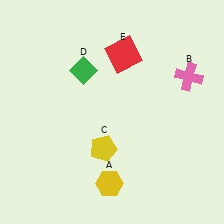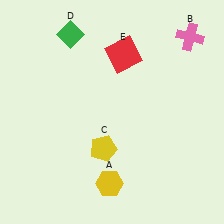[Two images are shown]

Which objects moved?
The objects that moved are: the pink cross (B), the green diamond (D).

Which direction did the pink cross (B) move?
The pink cross (B) moved up.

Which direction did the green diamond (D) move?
The green diamond (D) moved up.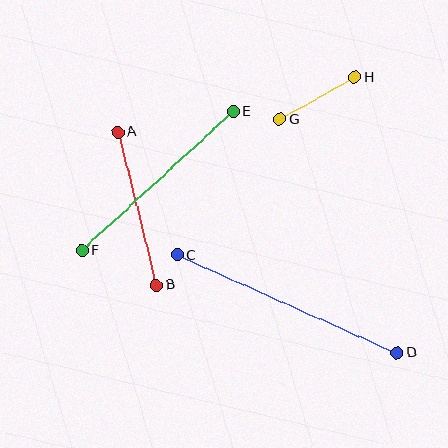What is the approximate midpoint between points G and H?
The midpoint is at approximately (318, 98) pixels.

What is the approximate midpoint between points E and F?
The midpoint is at approximately (158, 181) pixels.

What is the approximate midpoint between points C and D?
The midpoint is at approximately (287, 304) pixels.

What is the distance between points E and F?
The distance is approximately 205 pixels.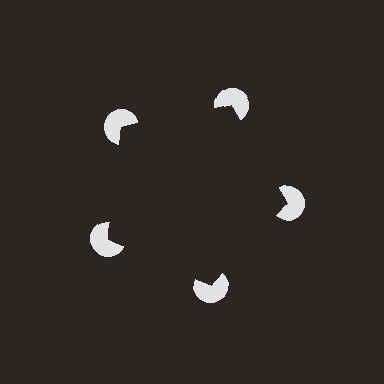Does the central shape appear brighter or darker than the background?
It typically appears slightly darker than the background, even though no actual brightness change is drawn.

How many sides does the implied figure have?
5 sides.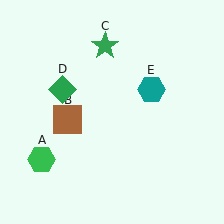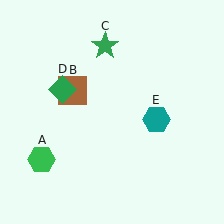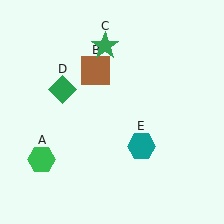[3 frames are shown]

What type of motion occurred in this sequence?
The brown square (object B), teal hexagon (object E) rotated clockwise around the center of the scene.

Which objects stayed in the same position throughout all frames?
Green hexagon (object A) and green star (object C) and green diamond (object D) remained stationary.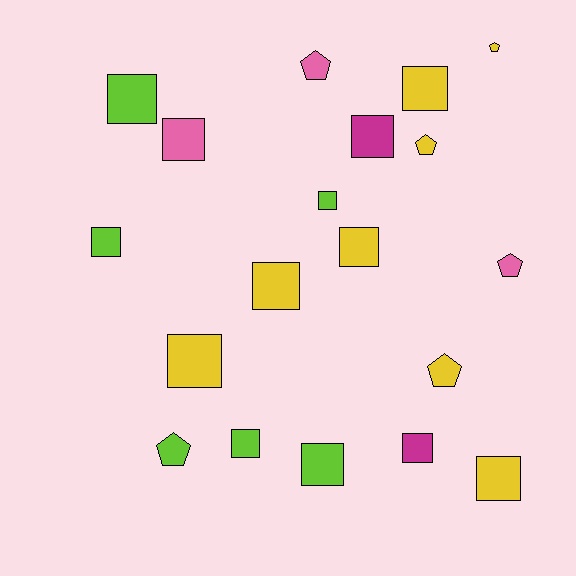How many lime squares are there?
There are 5 lime squares.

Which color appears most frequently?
Yellow, with 8 objects.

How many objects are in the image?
There are 19 objects.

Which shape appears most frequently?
Square, with 13 objects.